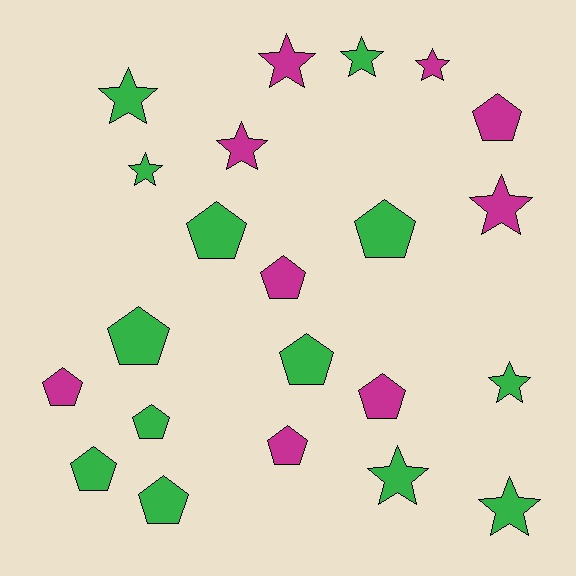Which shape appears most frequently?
Pentagon, with 12 objects.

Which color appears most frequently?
Green, with 13 objects.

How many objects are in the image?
There are 22 objects.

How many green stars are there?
There are 6 green stars.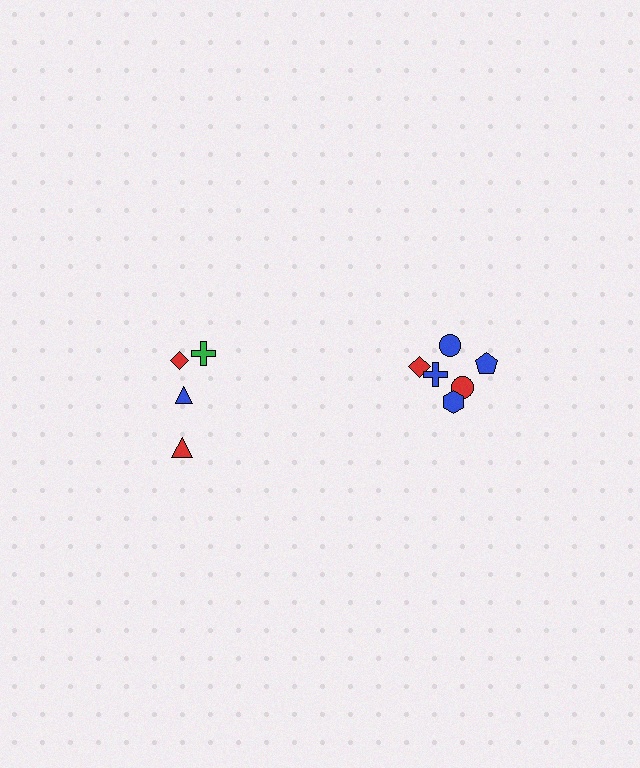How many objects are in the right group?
There are 6 objects.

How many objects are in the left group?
There are 4 objects.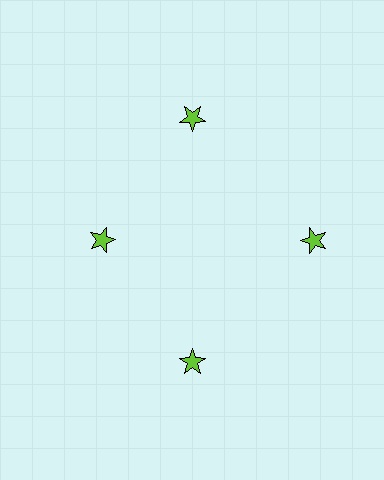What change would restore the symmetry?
The symmetry would be restored by moving it outward, back onto the ring so that all 4 stars sit at equal angles and equal distance from the center.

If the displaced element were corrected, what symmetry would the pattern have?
It would have 4-fold rotational symmetry — the pattern would map onto itself every 90 degrees.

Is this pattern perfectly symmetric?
No. The 4 lime stars are arranged in a ring, but one element near the 9 o'clock position is pulled inward toward the center, breaking the 4-fold rotational symmetry.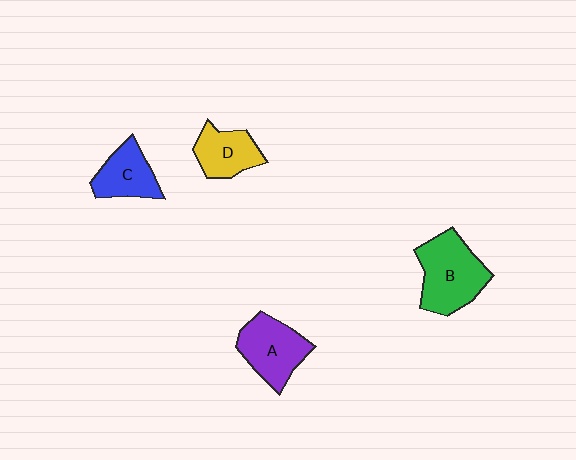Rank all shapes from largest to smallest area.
From largest to smallest: B (green), A (purple), C (blue), D (yellow).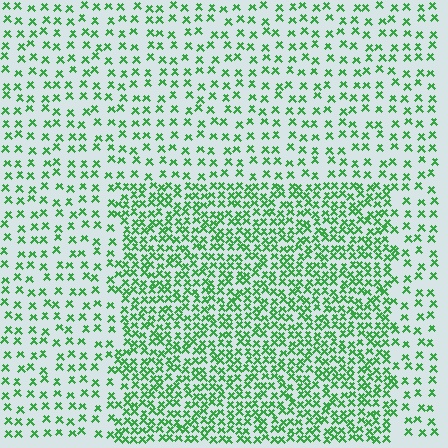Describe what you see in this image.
The image contains small green elements arranged at two different densities. A rectangle-shaped region is visible where the elements are more densely packed than the surrounding area.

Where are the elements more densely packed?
The elements are more densely packed inside the rectangle boundary.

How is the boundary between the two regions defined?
The boundary is defined by a change in element density (approximately 2.2x ratio). All elements are the same color, size, and shape.